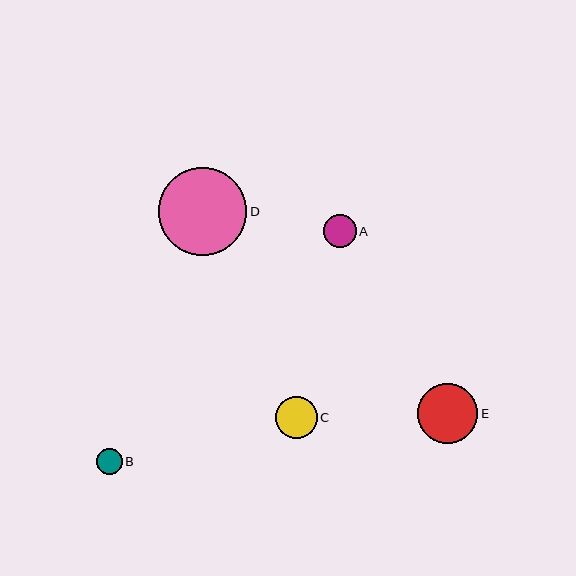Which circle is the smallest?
Circle B is the smallest with a size of approximately 26 pixels.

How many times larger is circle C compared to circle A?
Circle C is approximately 1.3 times the size of circle A.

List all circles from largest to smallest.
From largest to smallest: D, E, C, A, B.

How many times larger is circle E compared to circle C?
Circle E is approximately 1.4 times the size of circle C.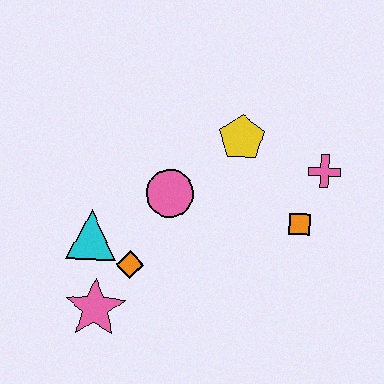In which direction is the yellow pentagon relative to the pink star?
The yellow pentagon is above the pink star.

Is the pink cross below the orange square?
No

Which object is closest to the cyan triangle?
The orange diamond is closest to the cyan triangle.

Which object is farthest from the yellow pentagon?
The pink star is farthest from the yellow pentagon.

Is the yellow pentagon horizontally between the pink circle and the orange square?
Yes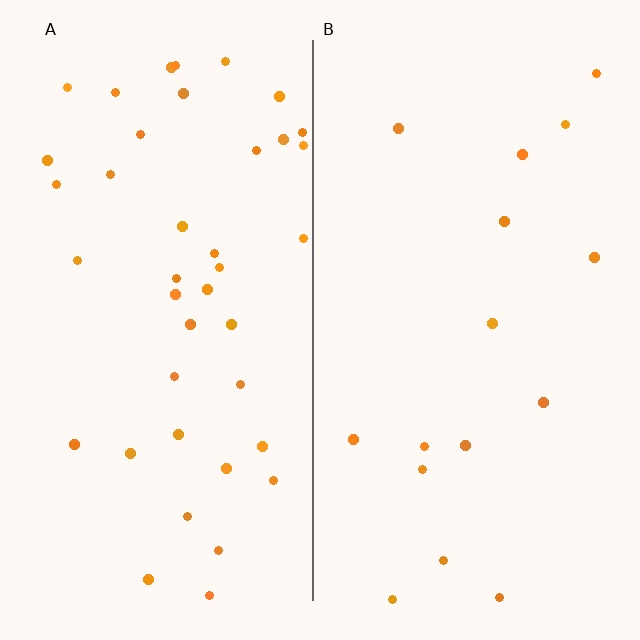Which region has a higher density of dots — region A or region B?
A (the left).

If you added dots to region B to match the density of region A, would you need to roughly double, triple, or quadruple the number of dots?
Approximately triple.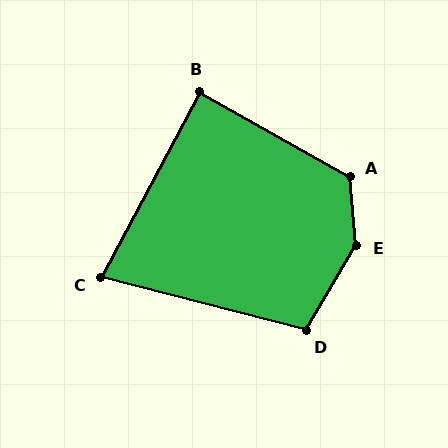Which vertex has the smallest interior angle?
C, at approximately 76 degrees.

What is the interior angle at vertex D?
Approximately 106 degrees (obtuse).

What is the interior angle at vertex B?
Approximately 89 degrees (approximately right).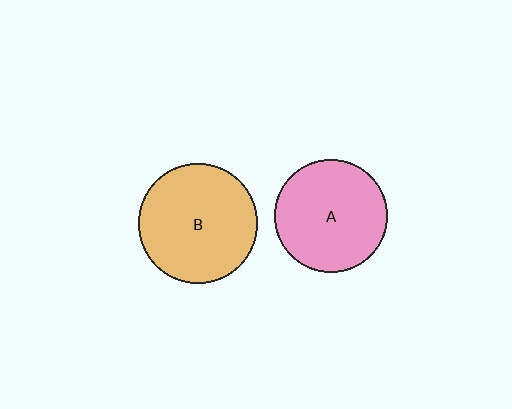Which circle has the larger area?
Circle B (orange).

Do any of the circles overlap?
No, none of the circles overlap.